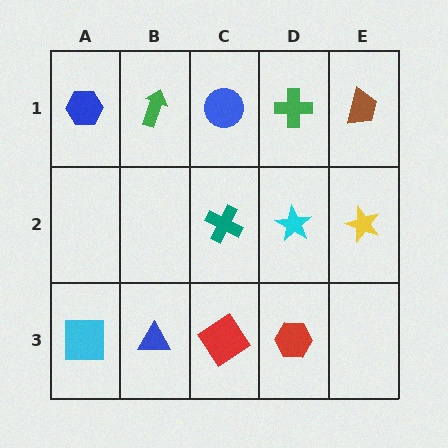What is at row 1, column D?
A green cross.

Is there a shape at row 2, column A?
No, that cell is empty.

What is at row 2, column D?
A cyan star.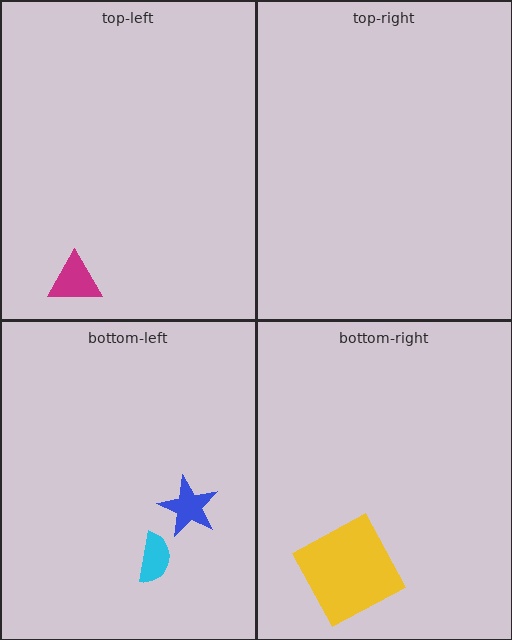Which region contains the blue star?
The bottom-left region.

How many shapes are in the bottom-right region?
1.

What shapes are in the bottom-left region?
The cyan semicircle, the blue star.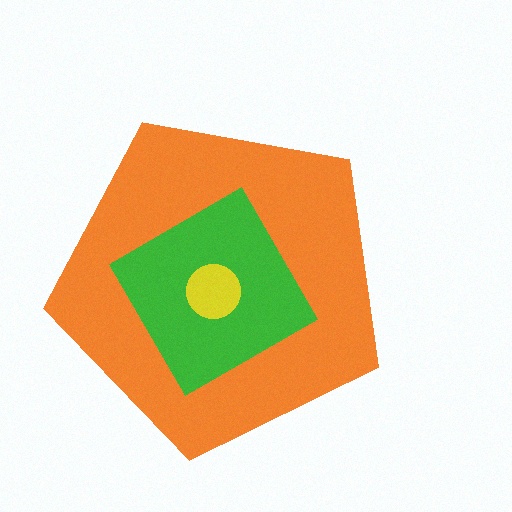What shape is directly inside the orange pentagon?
The green diamond.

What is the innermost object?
The yellow circle.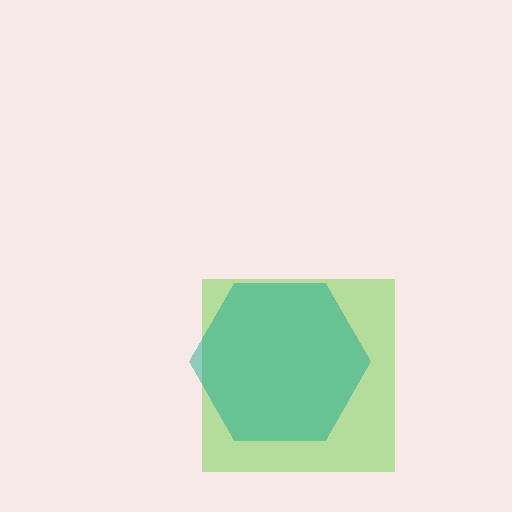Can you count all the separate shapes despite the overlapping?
Yes, there are 2 separate shapes.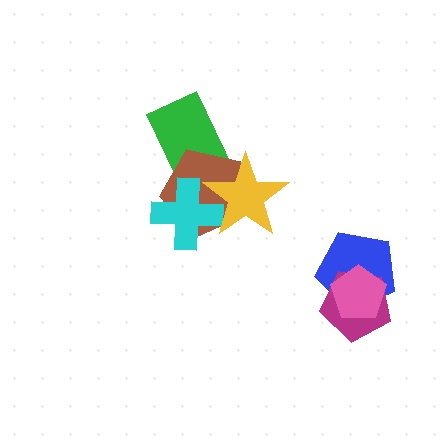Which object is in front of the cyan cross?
The yellow star is in front of the cyan cross.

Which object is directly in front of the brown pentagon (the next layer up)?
The cyan cross is directly in front of the brown pentagon.